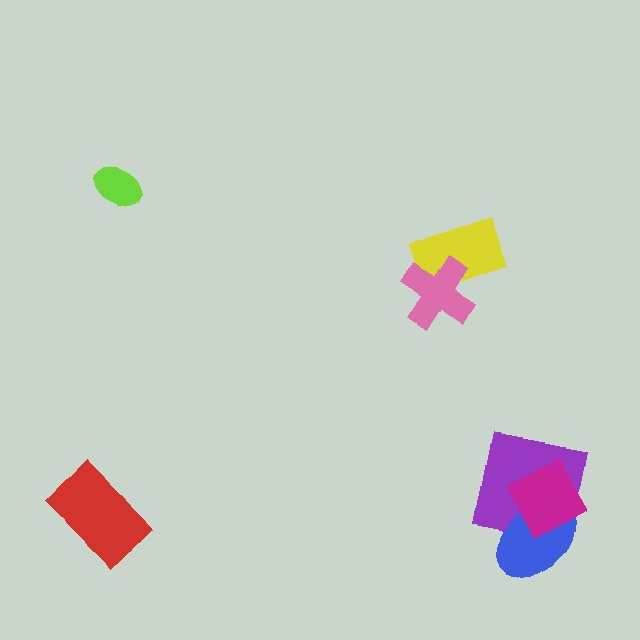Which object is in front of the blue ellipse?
The magenta diamond is in front of the blue ellipse.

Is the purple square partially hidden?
Yes, it is partially covered by another shape.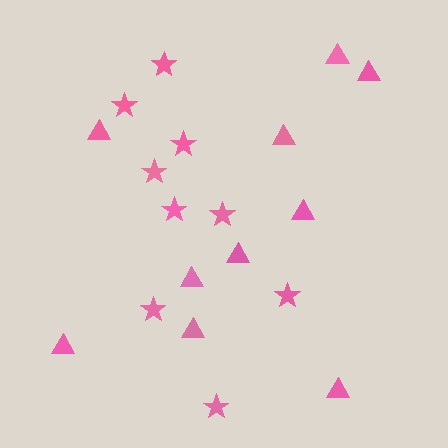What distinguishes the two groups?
There are 2 groups: one group of stars (9) and one group of triangles (10).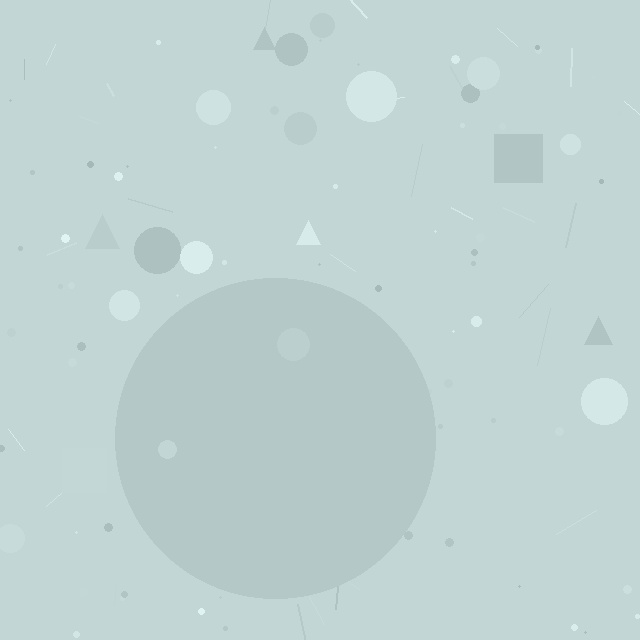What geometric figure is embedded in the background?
A circle is embedded in the background.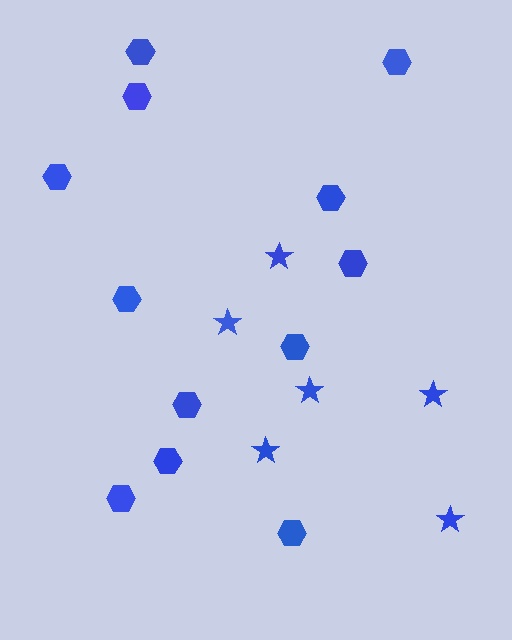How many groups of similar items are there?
There are 2 groups: one group of hexagons (12) and one group of stars (6).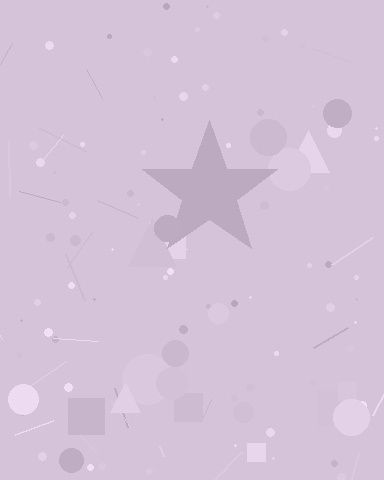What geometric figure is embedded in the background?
A star is embedded in the background.